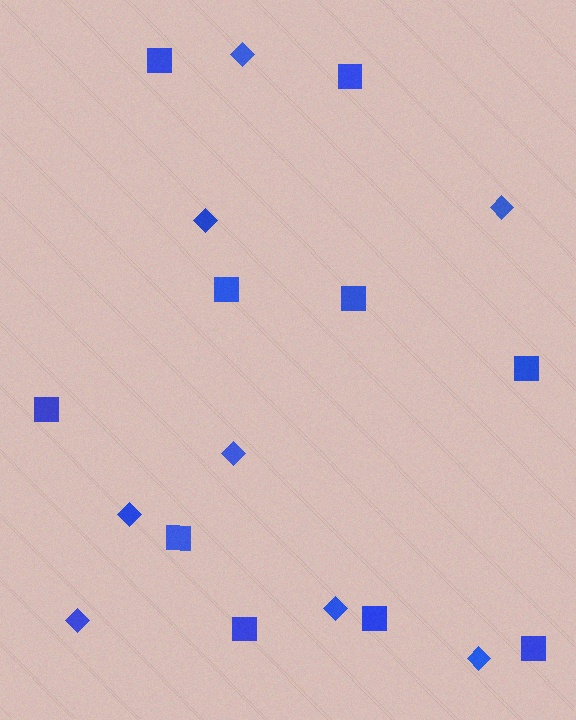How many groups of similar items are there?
There are 2 groups: one group of squares (10) and one group of diamonds (8).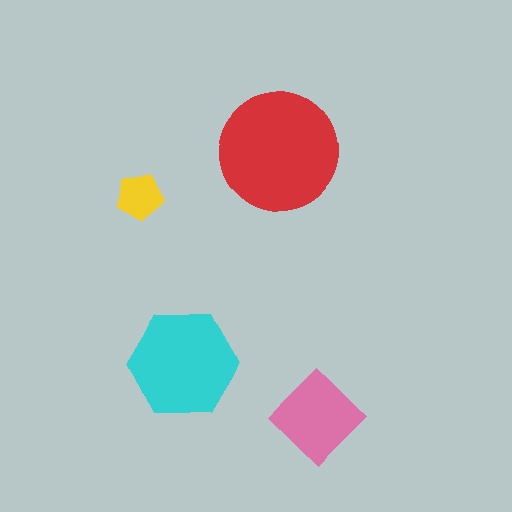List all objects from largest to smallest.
The red circle, the cyan hexagon, the pink diamond, the yellow pentagon.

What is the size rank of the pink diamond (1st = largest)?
3rd.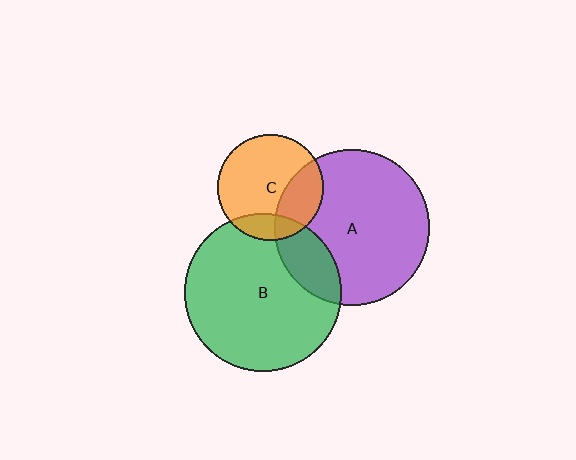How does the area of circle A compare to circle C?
Approximately 2.2 times.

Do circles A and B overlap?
Yes.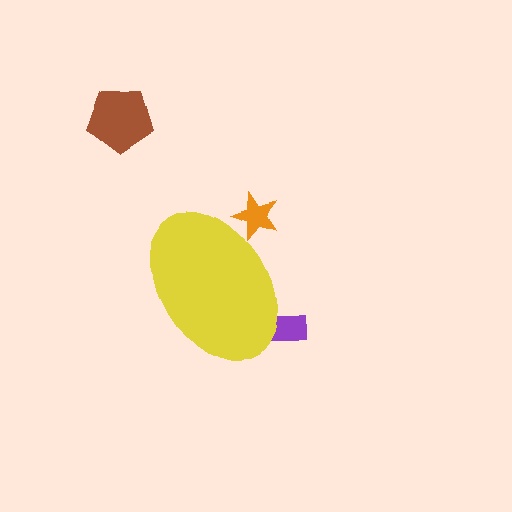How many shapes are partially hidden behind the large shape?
2 shapes are partially hidden.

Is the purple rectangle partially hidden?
Yes, the purple rectangle is partially hidden behind the yellow ellipse.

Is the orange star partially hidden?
Yes, the orange star is partially hidden behind the yellow ellipse.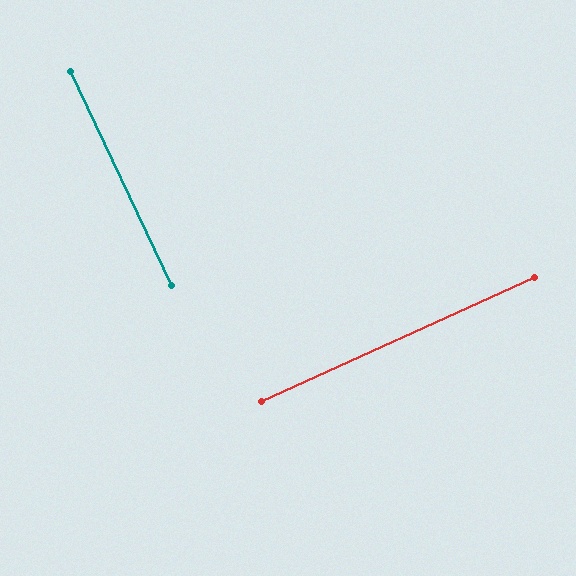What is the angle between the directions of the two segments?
Approximately 89 degrees.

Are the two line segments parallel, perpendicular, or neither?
Perpendicular — they meet at approximately 89°.